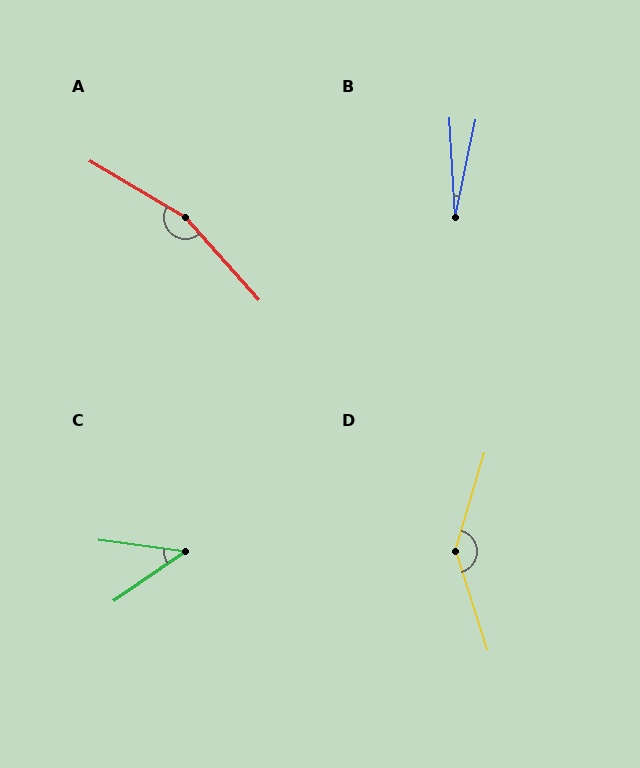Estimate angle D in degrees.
Approximately 145 degrees.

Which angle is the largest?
A, at approximately 162 degrees.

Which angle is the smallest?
B, at approximately 15 degrees.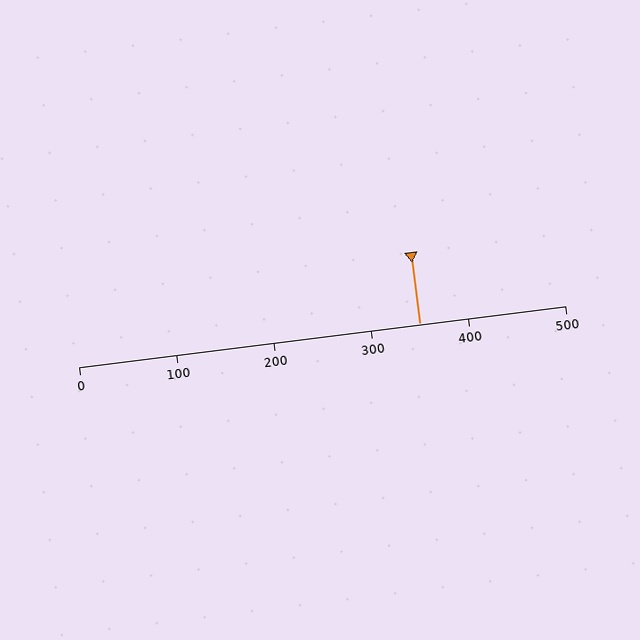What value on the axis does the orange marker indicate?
The marker indicates approximately 350.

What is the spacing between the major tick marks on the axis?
The major ticks are spaced 100 apart.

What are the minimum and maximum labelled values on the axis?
The axis runs from 0 to 500.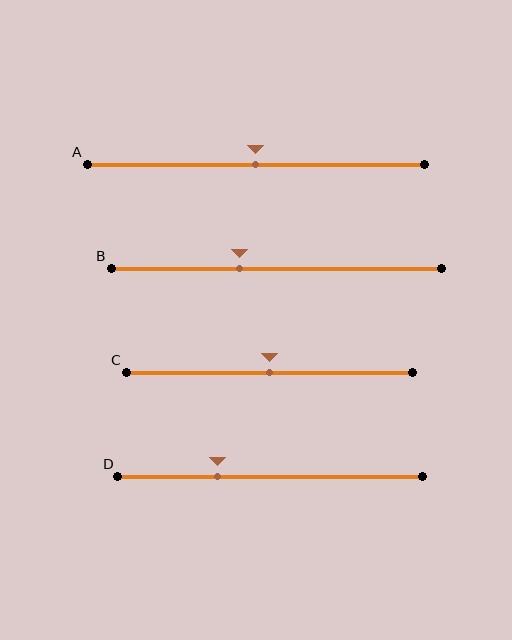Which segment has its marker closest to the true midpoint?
Segment A has its marker closest to the true midpoint.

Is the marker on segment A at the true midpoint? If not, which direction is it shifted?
Yes, the marker on segment A is at the true midpoint.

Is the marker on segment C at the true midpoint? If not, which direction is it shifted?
Yes, the marker on segment C is at the true midpoint.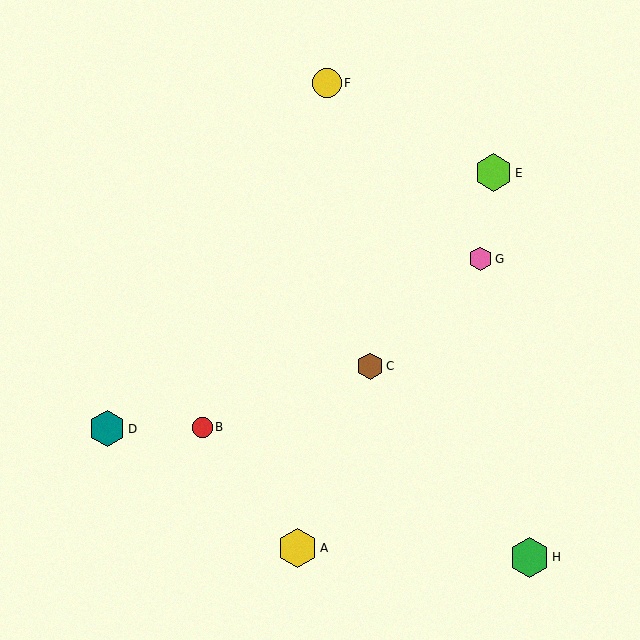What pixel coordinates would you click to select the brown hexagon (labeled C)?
Click at (370, 366) to select the brown hexagon C.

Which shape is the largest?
The yellow hexagon (labeled A) is the largest.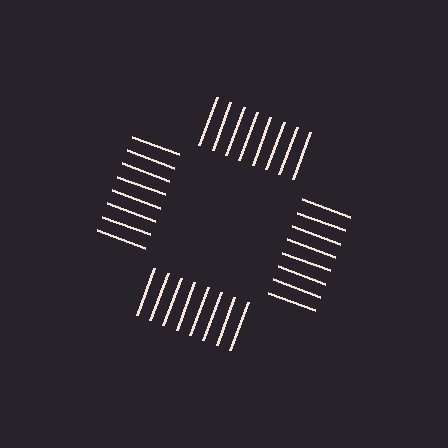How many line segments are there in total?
32 — 8 along each of the 4 edges.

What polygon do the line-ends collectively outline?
An illusory square — the line segments terminate on its edges but no continuous stroke is drawn.